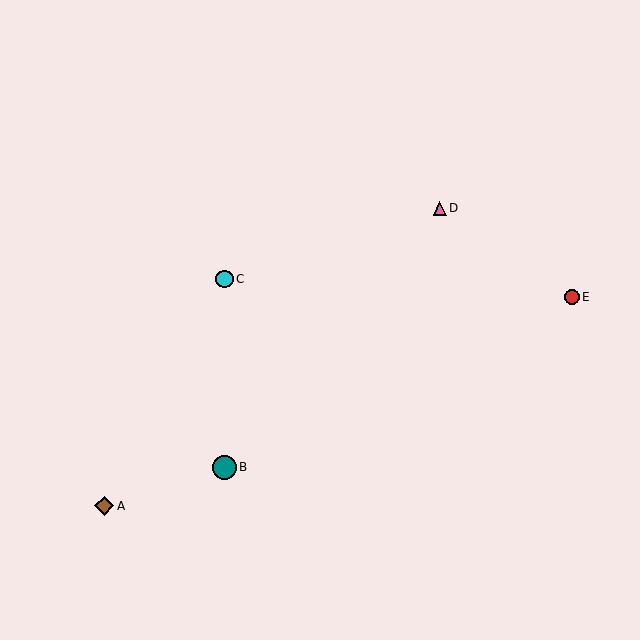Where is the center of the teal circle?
The center of the teal circle is at (225, 467).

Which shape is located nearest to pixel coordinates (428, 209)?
The pink triangle (labeled D) at (440, 208) is nearest to that location.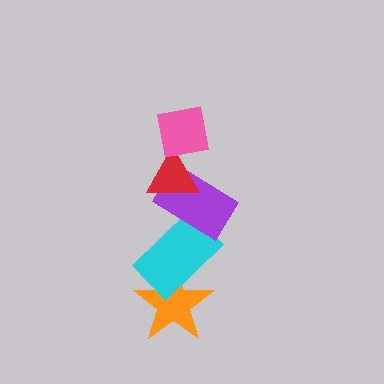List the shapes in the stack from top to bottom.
From top to bottom: the pink square, the red triangle, the purple rectangle, the cyan rectangle, the orange star.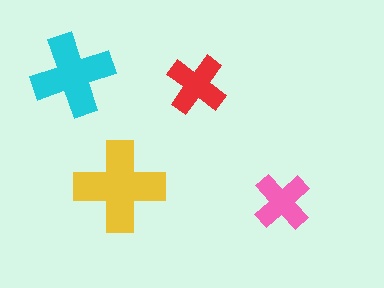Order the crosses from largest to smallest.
the yellow one, the cyan one, the red one, the pink one.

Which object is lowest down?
The pink cross is bottommost.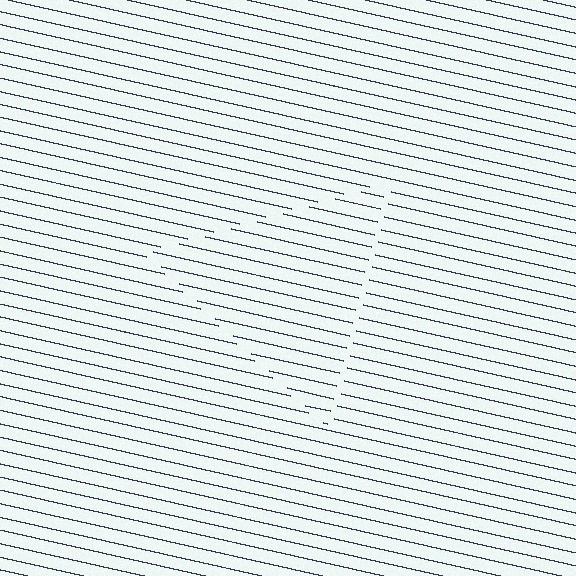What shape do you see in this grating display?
An illusory triangle. The interior of the shape contains the same grating, shifted by half a period — the contour is defined by the phase discontinuity where line-ends from the inner and outer gratings abut.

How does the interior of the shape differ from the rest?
The interior of the shape contains the same grating, shifted by half a period — the contour is defined by the phase discontinuity where line-ends from the inner and outer gratings abut.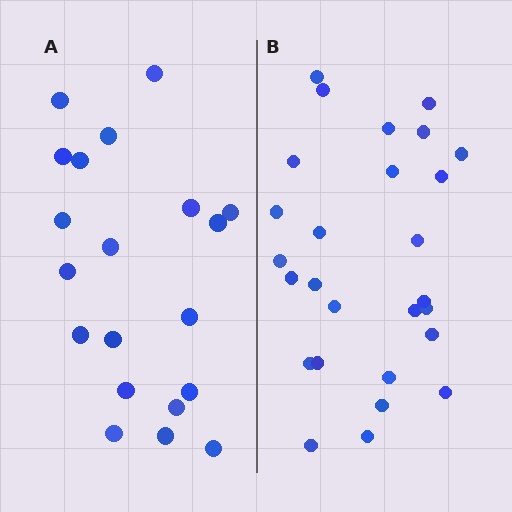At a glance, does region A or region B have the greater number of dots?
Region B (the right region) has more dots.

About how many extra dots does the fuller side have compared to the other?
Region B has roughly 8 or so more dots than region A.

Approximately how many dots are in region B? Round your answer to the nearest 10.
About 30 dots. (The exact count is 27, which rounds to 30.)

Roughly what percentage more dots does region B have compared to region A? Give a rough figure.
About 35% more.